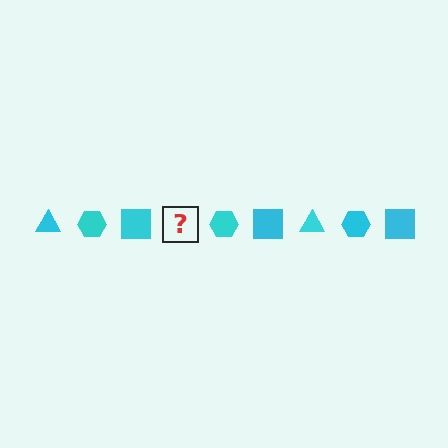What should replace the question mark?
The question mark should be replaced with a cyan triangle.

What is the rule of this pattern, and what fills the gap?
The rule is that the pattern cycles through triangle, hexagon, square shapes in cyan. The gap should be filled with a cyan triangle.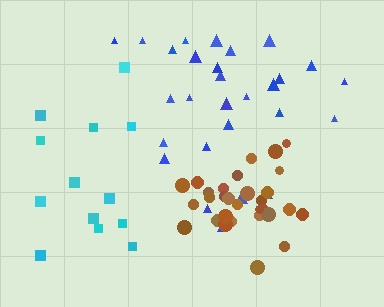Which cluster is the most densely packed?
Brown.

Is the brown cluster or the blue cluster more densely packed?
Brown.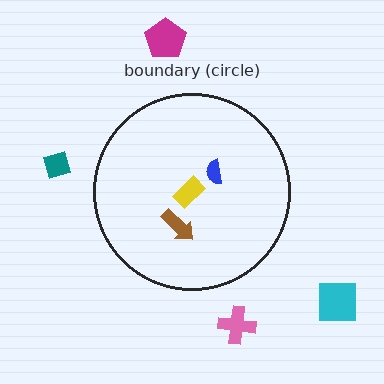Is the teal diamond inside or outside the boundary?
Outside.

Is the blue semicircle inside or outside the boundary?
Inside.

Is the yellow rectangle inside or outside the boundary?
Inside.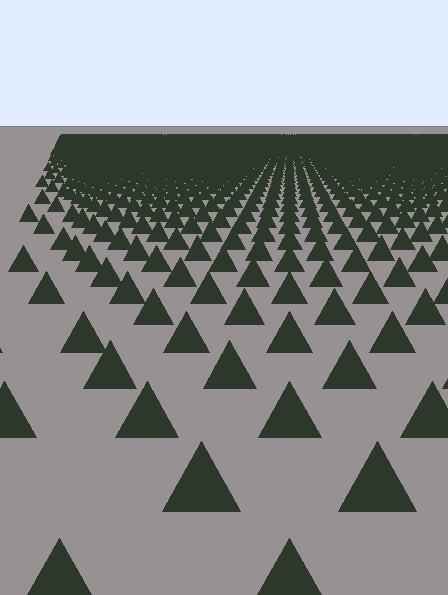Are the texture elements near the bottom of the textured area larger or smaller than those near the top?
Larger. Near the bottom, elements are closer to the viewer and appear at a bigger on-screen size.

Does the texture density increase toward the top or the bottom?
Density increases toward the top.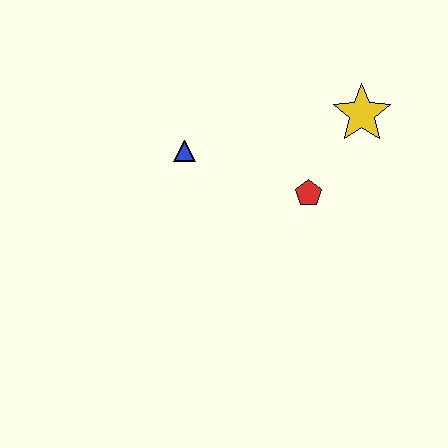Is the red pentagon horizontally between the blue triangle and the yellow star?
Yes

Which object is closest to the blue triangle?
The red pentagon is closest to the blue triangle.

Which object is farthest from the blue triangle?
The yellow star is farthest from the blue triangle.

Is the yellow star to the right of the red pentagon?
Yes